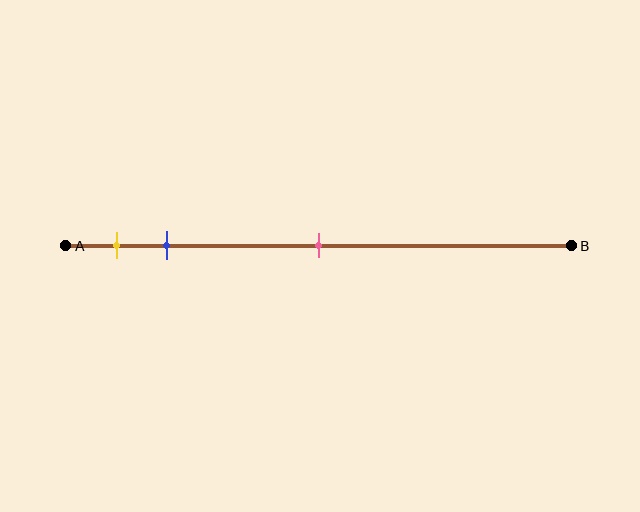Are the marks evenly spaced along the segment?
No, the marks are not evenly spaced.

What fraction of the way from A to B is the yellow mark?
The yellow mark is approximately 10% (0.1) of the way from A to B.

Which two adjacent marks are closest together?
The yellow and blue marks are the closest adjacent pair.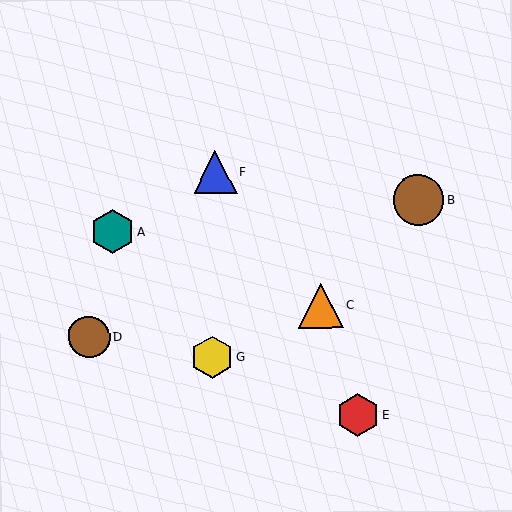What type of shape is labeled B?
Shape B is a brown circle.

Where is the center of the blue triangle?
The center of the blue triangle is at (215, 172).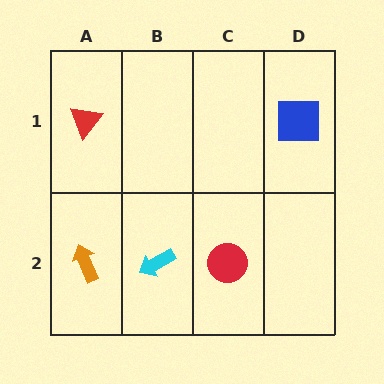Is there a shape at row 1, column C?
No, that cell is empty.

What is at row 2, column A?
An orange arrow.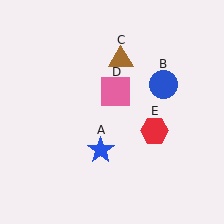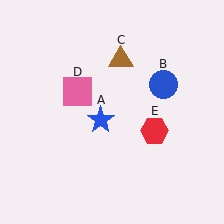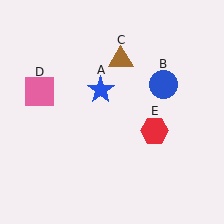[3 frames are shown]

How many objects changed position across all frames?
2 objects changed position: blue star (object A), pink square (object D).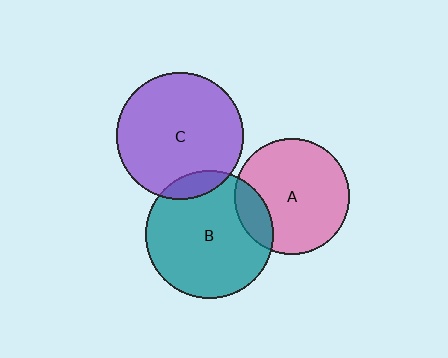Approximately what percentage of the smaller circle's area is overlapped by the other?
Approximately 10%.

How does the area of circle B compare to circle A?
Approximately 1.2 times.